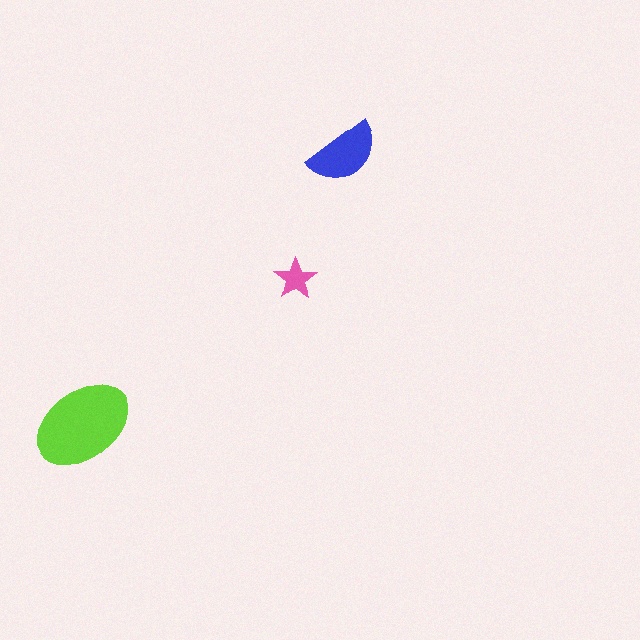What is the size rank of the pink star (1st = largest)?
3rd.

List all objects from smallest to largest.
The pink star, the blue semicircle, the lime ellipse.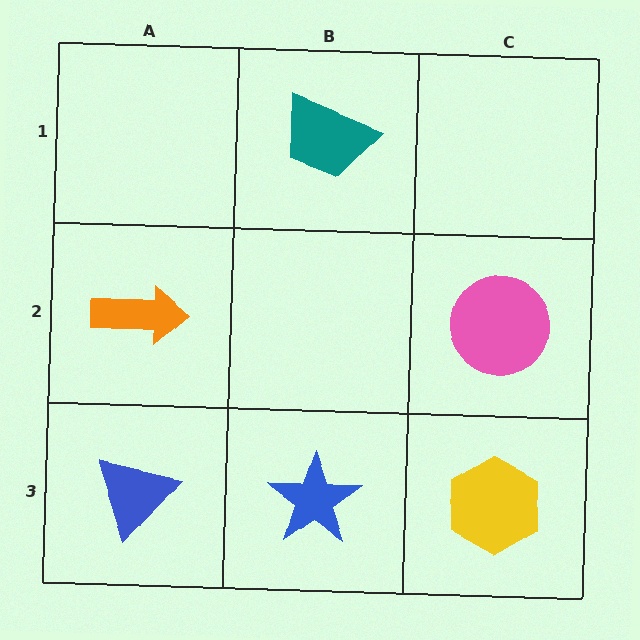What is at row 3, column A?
A blue triangle.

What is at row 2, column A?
An orange arrow.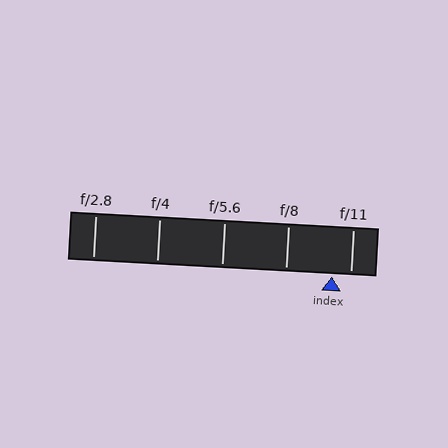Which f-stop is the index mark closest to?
The index mark is closest to f/11.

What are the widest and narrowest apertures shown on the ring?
The widest aperture shown is f/2.8 and the narrowest is f/11.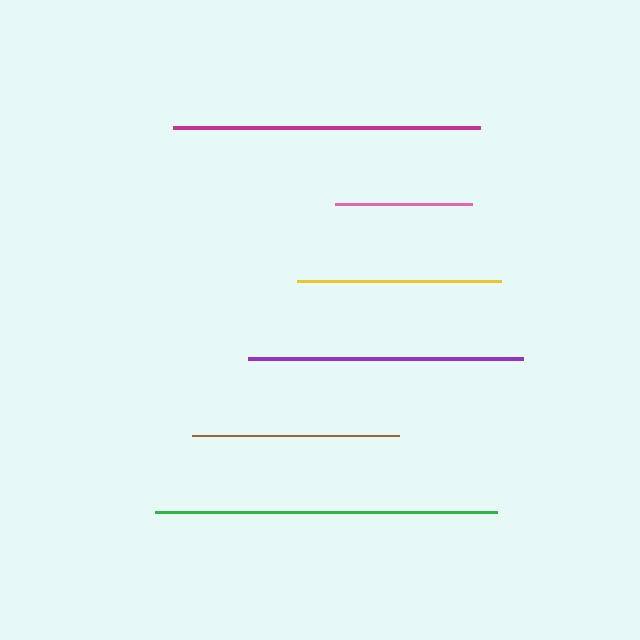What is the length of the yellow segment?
The yellow segment is approximately 204 pixels long.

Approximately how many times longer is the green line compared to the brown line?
The green line is approximately 1.6 times the length of the brown line.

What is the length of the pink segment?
The pink segment is approximately 137 pixels long.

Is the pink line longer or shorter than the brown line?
The brown line is longer than the pink line.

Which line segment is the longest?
The green line is the longest at approximately 341 pixels.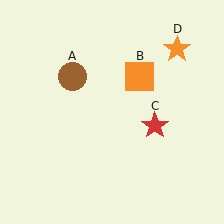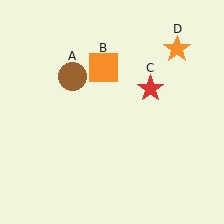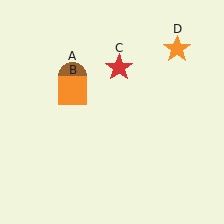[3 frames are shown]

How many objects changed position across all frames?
2 objects changed position: orange square (object B), red star (object C).